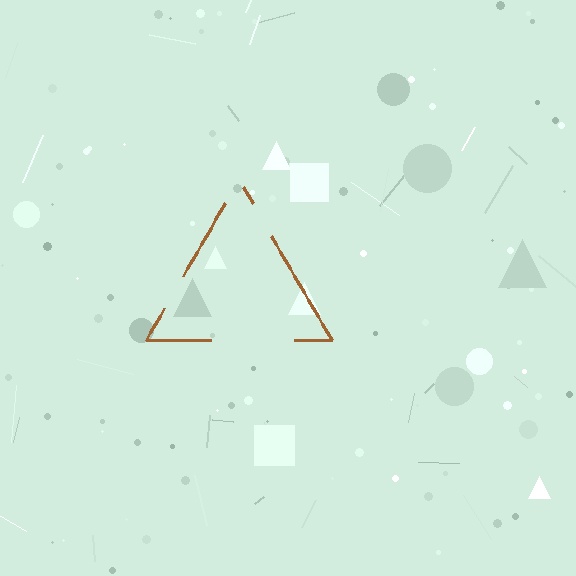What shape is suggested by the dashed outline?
The dashed outline suggests a triangle.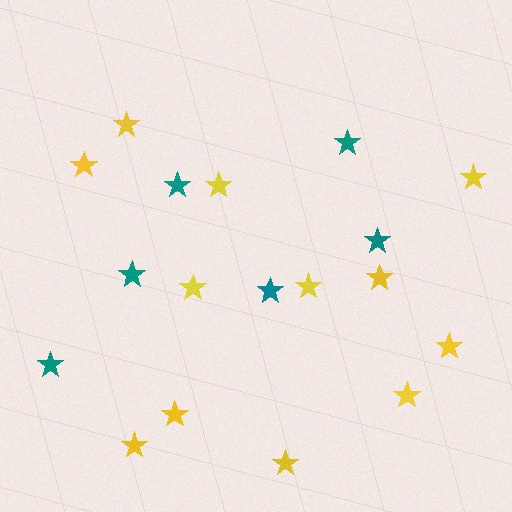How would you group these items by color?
There are 2 groups: one group of teal stars (6) and one group of yellow stars (12).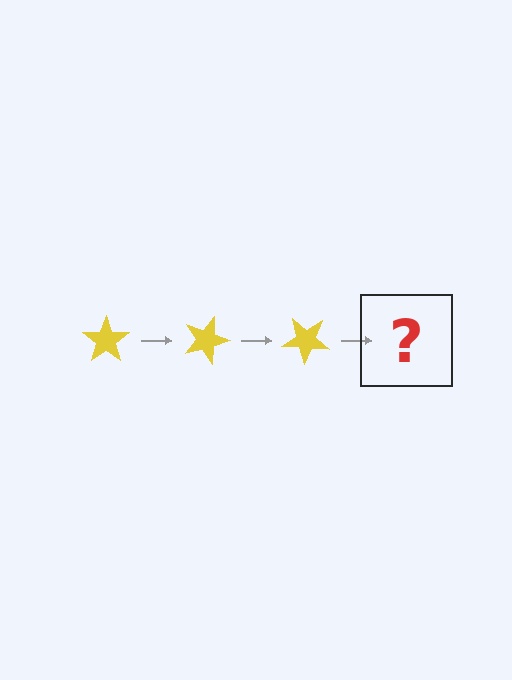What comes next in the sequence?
The next element should be a yellow star rotated 60 degrees.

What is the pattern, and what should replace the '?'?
The pattern is that the star rotates 20 degrees each step. The '?' should be a yellow star rotated 60 degrees.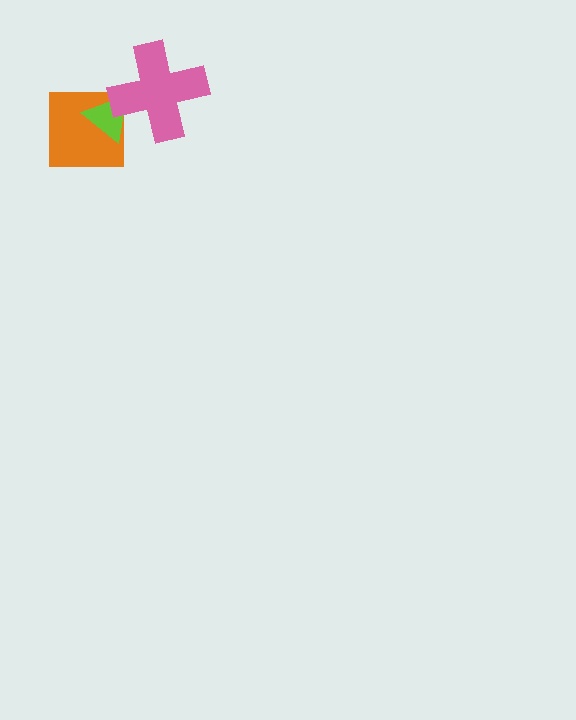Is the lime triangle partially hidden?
Yes, it is partially covered by another shape.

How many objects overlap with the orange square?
1 object overlaps with the orange square.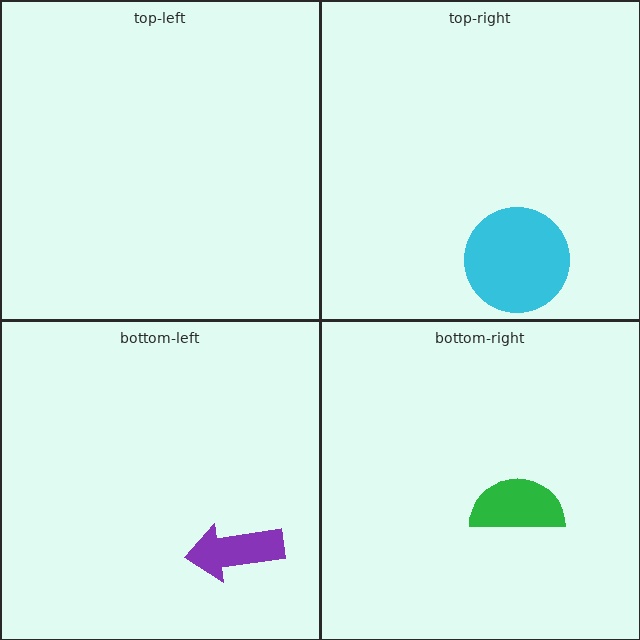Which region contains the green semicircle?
The bottom-right region.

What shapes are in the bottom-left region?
The purple arrow.